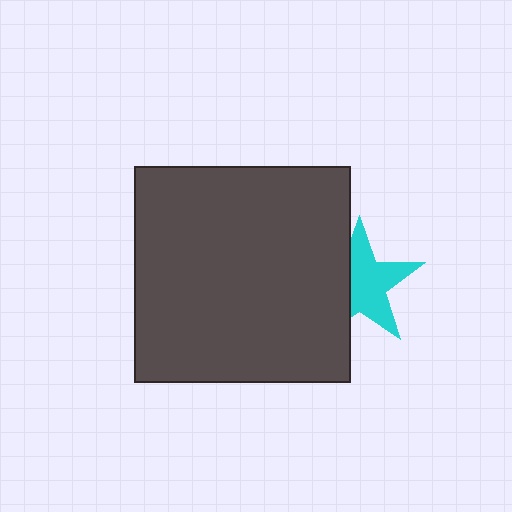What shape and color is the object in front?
The object in front is a dark gray square.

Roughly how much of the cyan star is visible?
About half of it is visible (roughly 62%).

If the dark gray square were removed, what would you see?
You would see the complete cyan star.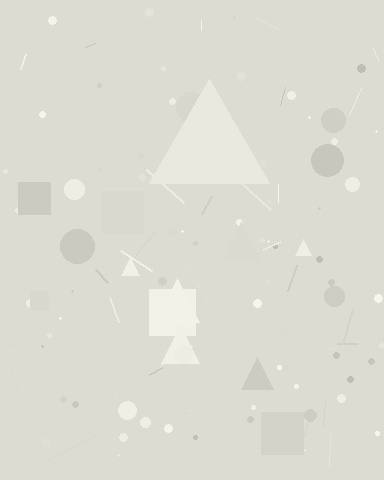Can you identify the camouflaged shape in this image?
The camouflaged shape is a triangle.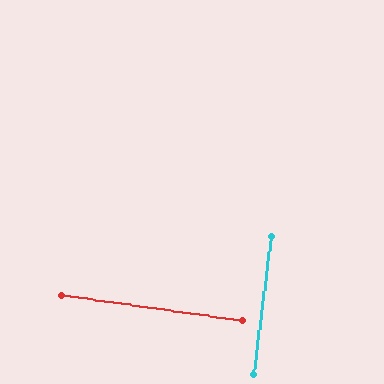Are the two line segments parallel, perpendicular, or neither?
Perpendicular — they meet at approximately 89°.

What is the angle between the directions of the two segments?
Approximately 89 degrees.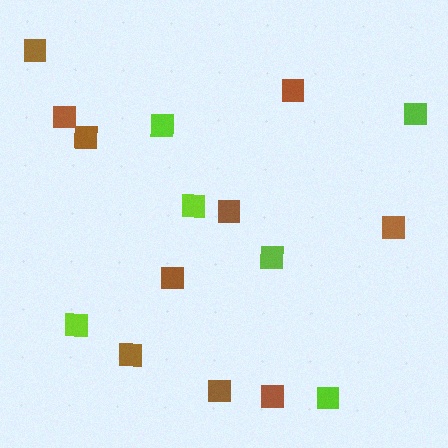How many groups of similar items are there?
There are 2 groups: one group of lime squares (6) and one group of brown squares (10).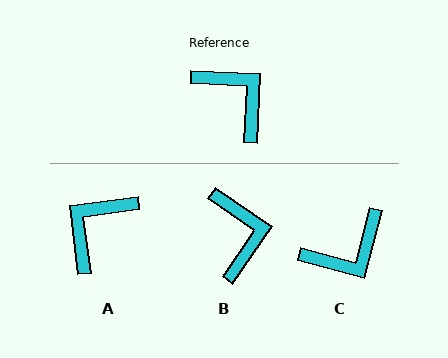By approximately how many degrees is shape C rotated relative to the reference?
Approximately 102 degrees clockwise.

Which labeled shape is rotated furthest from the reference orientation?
C, about 102 degrees away.